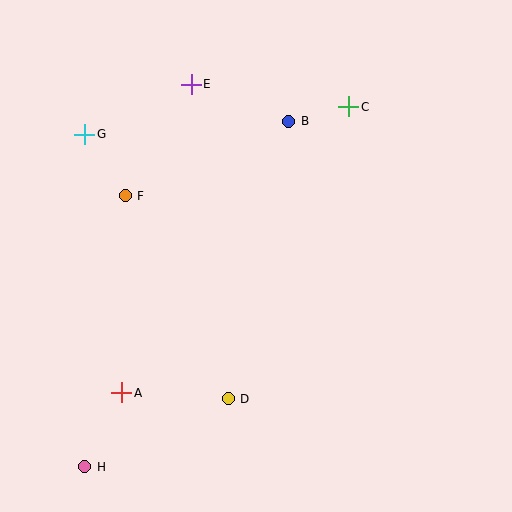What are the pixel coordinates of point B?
Point B is at (289, 121).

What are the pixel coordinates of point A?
Point A is at (122, 393).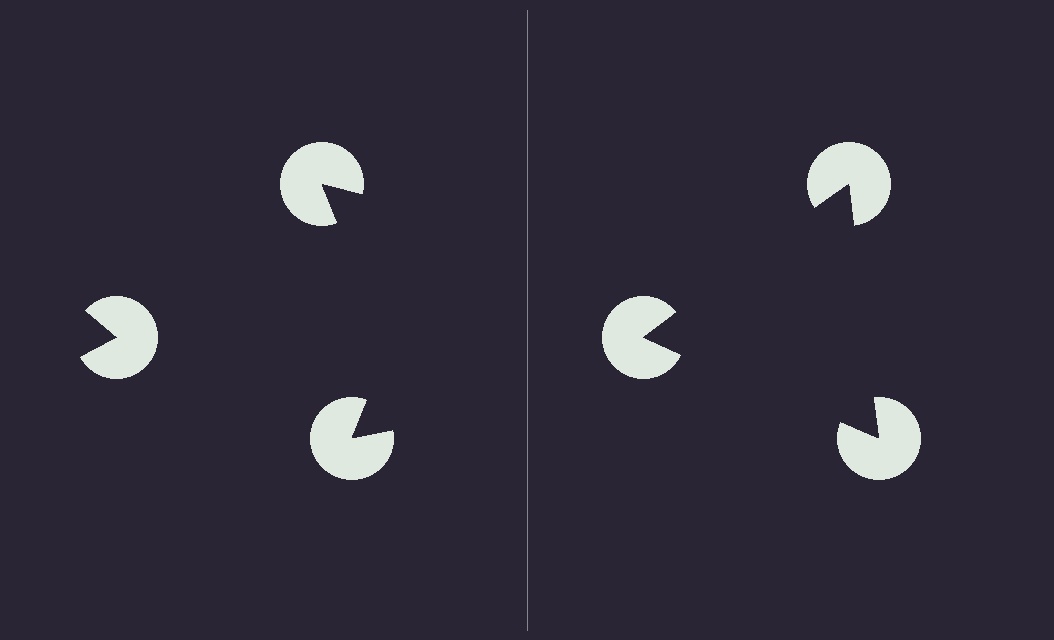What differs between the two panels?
The pac-man discs are positioned identically on both sides; only the wedge orientations differ. On the right they align to a triangle; on the left they are misaligned.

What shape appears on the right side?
An illusory triangle.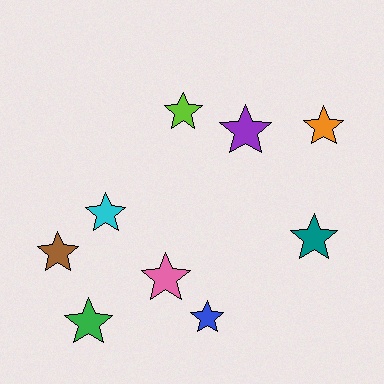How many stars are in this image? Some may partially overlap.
There are 9 stars.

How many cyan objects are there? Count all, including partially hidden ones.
There is 1 cyan object.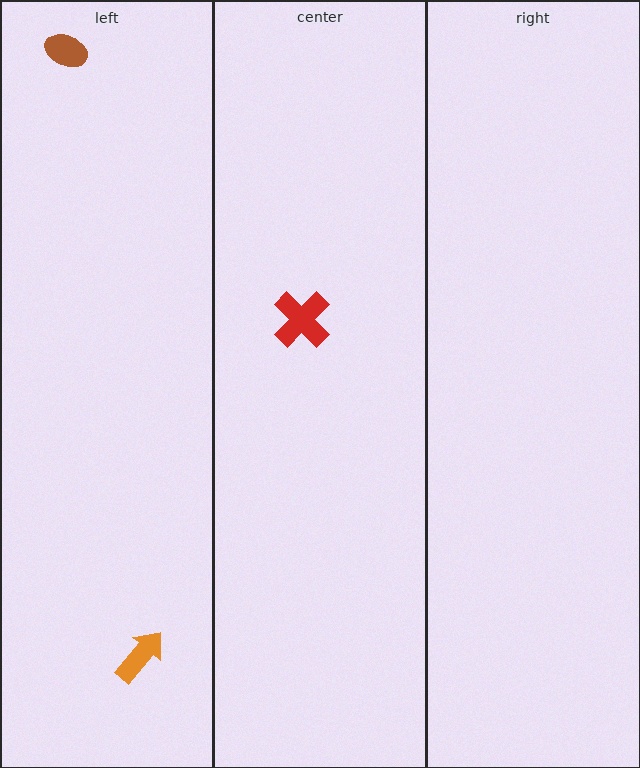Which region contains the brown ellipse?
The left region.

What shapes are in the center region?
The red cross.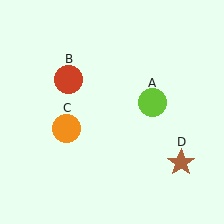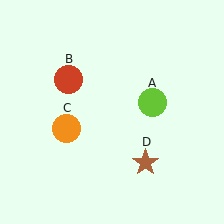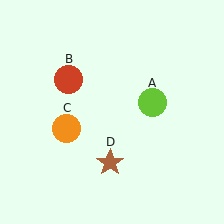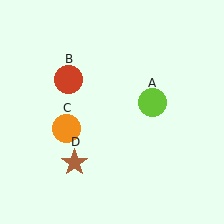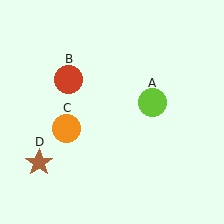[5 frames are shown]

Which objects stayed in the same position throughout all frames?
Lime circle (object A) and red circle (object B) and orange circle (object C) remained stationary.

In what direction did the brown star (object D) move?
The brown star (object D) moved left.